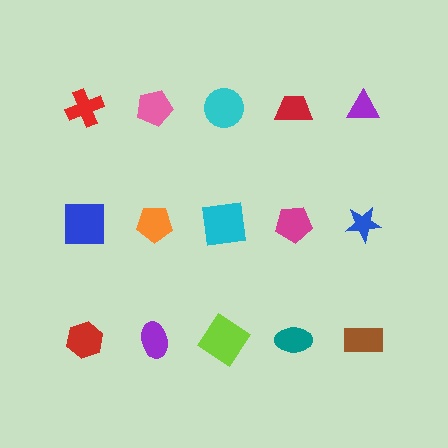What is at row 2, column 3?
A cyan square.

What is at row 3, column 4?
A teal ellipse.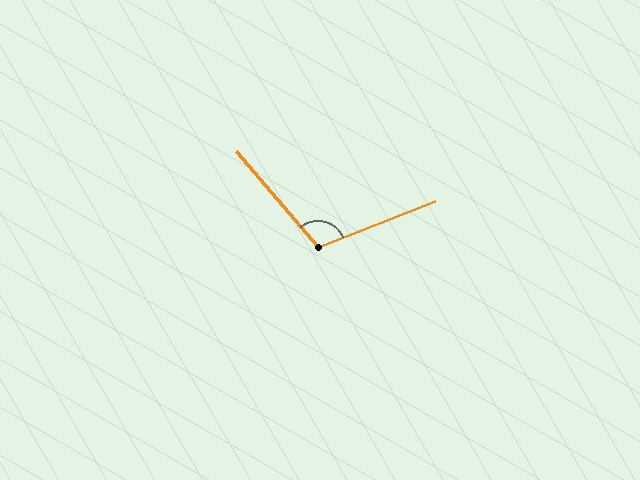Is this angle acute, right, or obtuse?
It is obtuse.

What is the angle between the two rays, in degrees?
Approximately 109 degrees.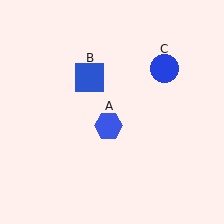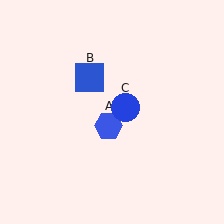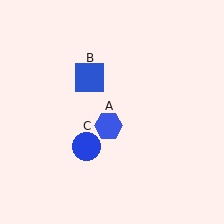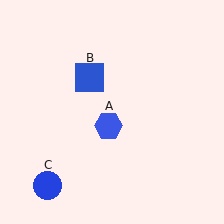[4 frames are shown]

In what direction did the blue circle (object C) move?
The blue circle (object C) moved down and to the left.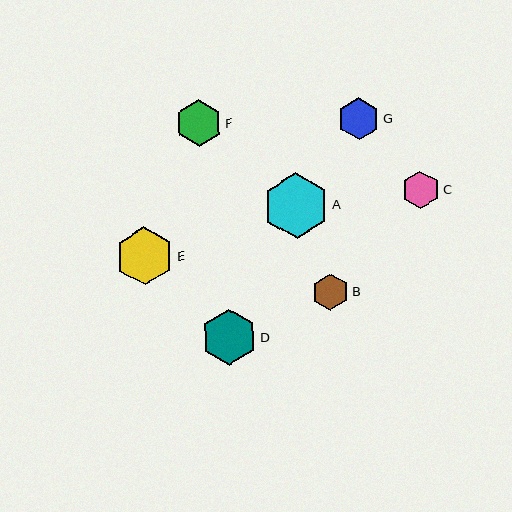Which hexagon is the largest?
Hexagon A is the largest with a size of approximately 66 pixels.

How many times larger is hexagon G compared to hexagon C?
Hexagon G is approximately 1.1 times the size of hexagon C.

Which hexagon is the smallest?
Hexagon B is the smallest with a size of approximately 36 pixels.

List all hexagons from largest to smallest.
From largest to smallest: A, E, D, F, G, C, B.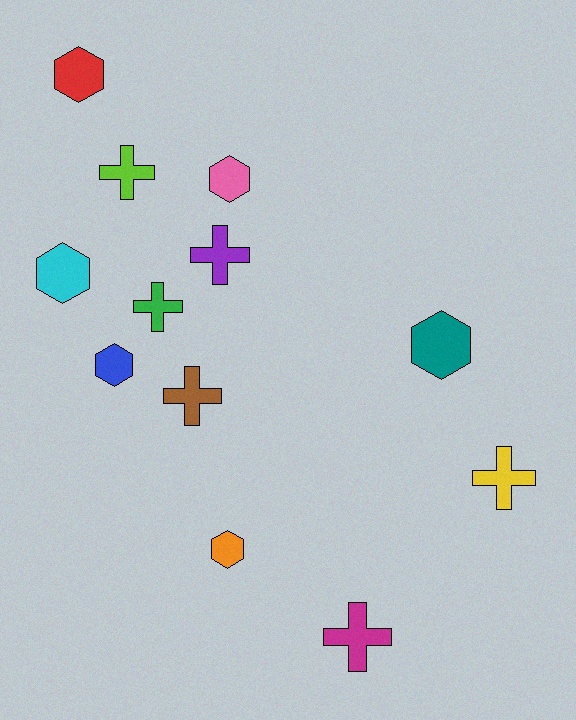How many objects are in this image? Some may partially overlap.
There are 12 objects.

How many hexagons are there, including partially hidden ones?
There are 6 hexagons.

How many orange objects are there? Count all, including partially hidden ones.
There is 1 orange object.